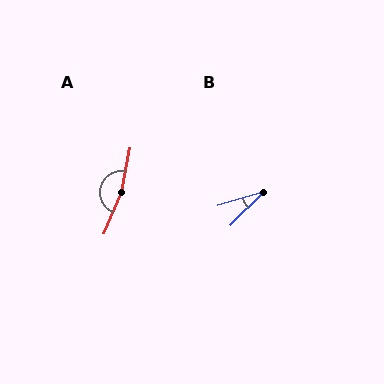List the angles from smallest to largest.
B (28°), A (168°).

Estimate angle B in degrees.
Approximately 28 degrees.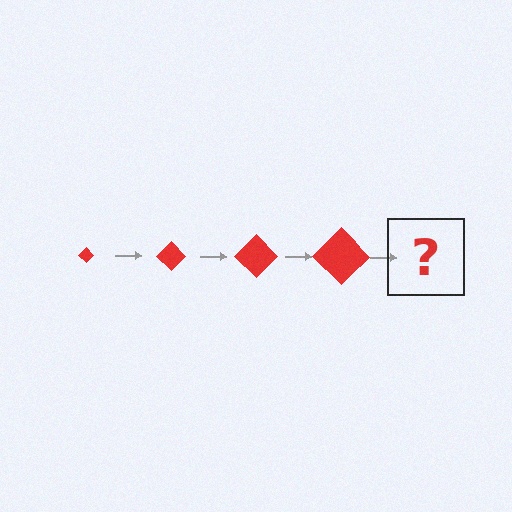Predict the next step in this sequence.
The next step is a red diamond, larger than the previous one.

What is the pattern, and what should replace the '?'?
The pattern is that the diamond gets progressively larger each step. The '?' should be a red diamond, larger than the previous one.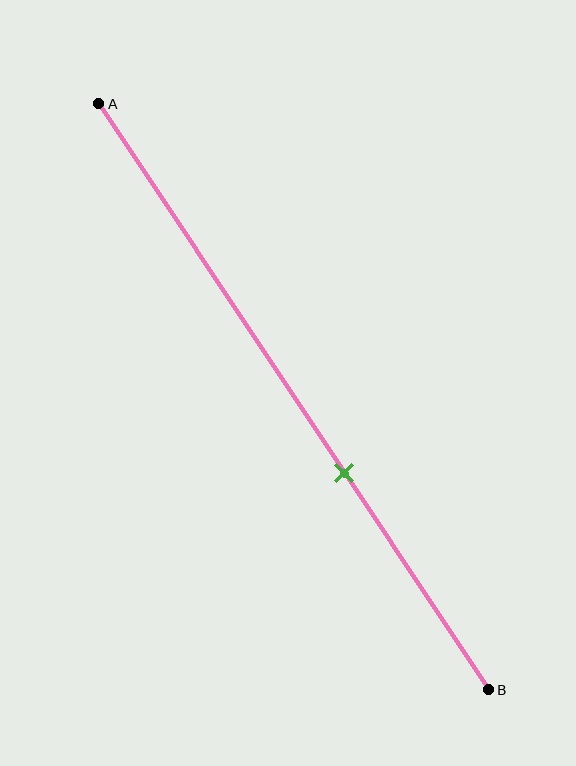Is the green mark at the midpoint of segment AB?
No, the mark is at about 65% from A, not at the 50% midpoint.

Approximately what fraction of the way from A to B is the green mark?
The green mark is approximately 65% of the way from A to B.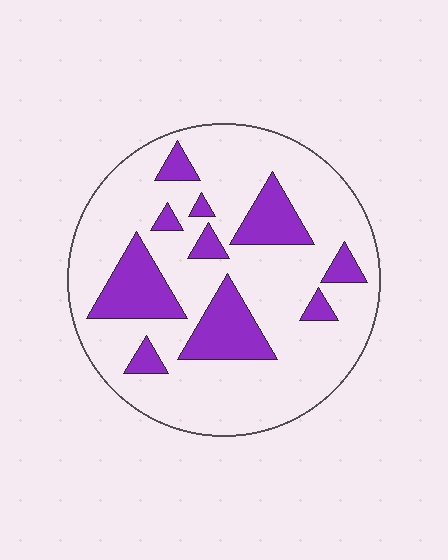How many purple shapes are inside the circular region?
10.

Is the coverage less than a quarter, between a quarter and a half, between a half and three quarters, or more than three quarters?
Less than a quarter.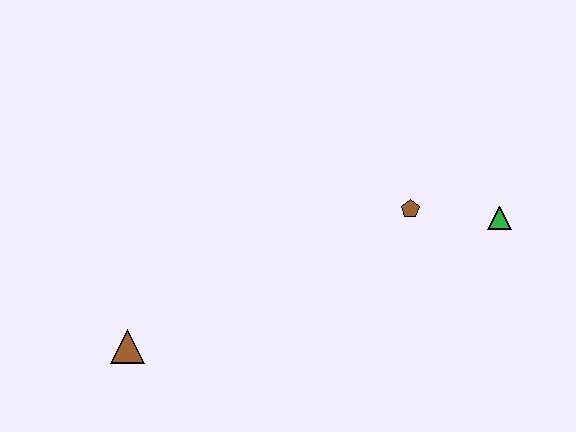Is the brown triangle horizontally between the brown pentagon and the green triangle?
No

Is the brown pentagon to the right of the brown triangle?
Yes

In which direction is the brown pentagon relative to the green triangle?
The brown pentagon is to the left of the green triangle.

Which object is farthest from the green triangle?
The brown triangle is farthest from the green triangle.